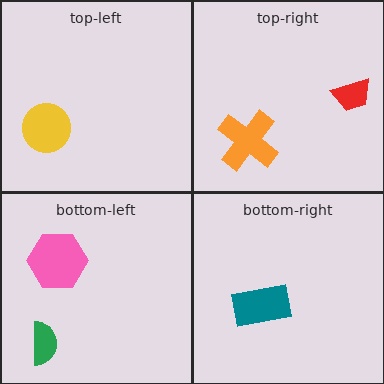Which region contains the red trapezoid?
The top-right region.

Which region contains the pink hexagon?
The bottom-left region.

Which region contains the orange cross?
The top-right region.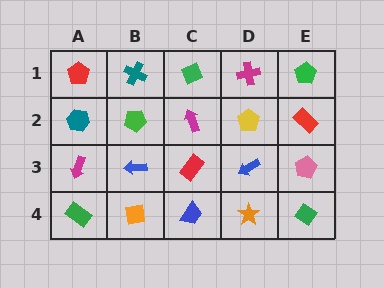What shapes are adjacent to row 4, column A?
A magenta arrow (row 3, column A), an orange square (row 4, column B).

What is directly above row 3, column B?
A green pentagon.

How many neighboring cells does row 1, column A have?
2.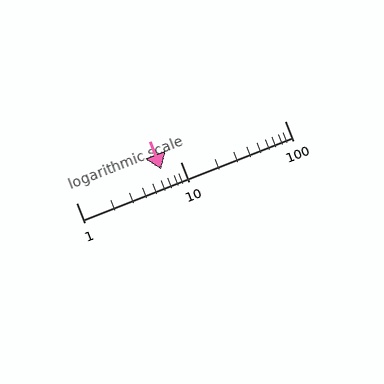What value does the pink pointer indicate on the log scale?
The pointer indicates approximately 6.5.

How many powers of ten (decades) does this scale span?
The scale spans 2 decades, from 1 to 100.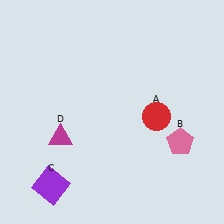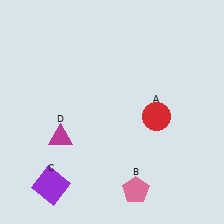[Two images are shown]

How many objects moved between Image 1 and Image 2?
1 object moved between the two images.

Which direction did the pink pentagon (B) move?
The pink pentagon (B) moved down.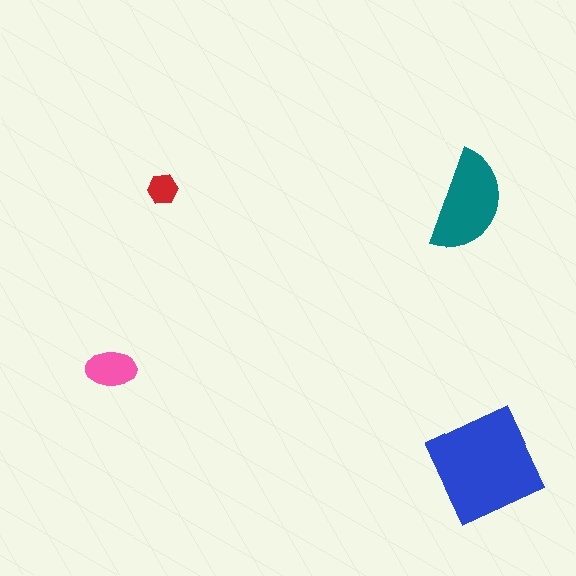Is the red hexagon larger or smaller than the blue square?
Smaller.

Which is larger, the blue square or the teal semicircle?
The blue square.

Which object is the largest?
The blue square.